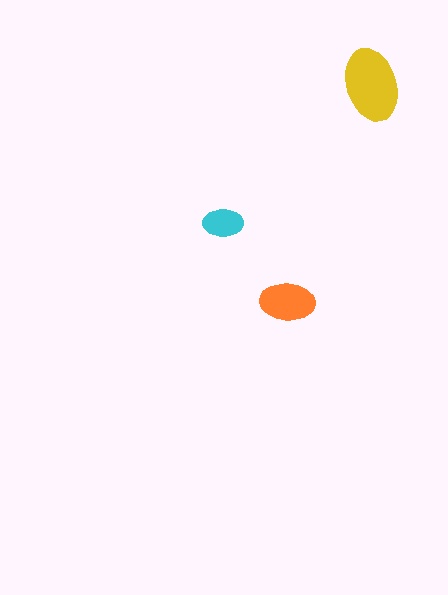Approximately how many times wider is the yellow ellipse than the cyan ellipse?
About 2 times wider.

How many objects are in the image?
There are 3 objects in the image.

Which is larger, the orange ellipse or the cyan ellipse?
The orange one.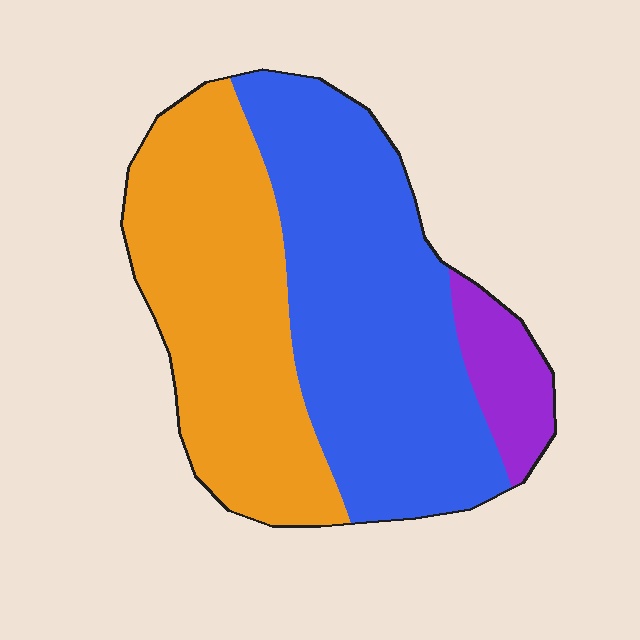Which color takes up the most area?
Blue, at roughly 50%.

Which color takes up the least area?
Purple, at roughly 10%.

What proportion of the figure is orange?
Orange takes up between a quarter and a half of the figure.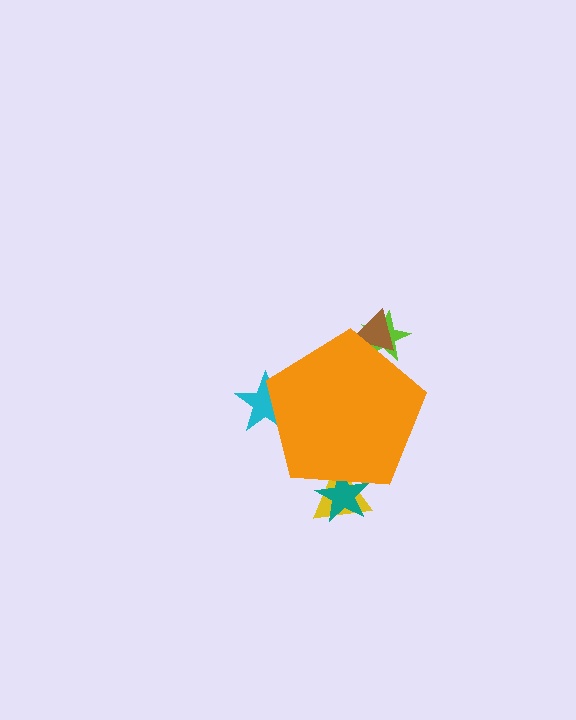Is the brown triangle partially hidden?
Yes, the brown triangle is partially hidden behind the orange pentagon.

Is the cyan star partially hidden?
Yes, the cyan star is partially hidden behind the orange pentagon.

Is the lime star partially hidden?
Yes, the lime star is partially hidden behind the orange pentagon.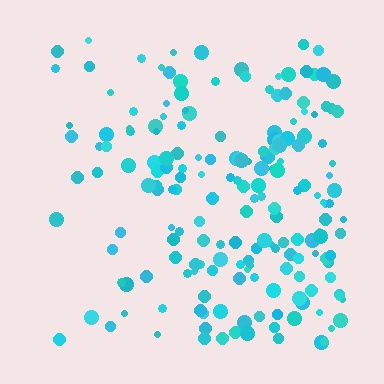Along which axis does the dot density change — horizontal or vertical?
Horizontal.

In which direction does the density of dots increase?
From left to right, with the right side densest.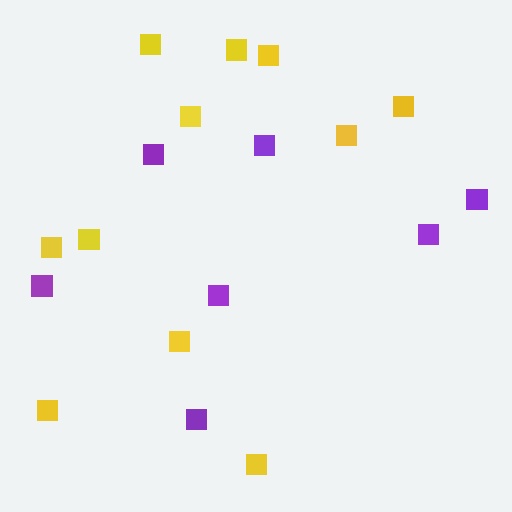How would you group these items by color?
There are 2 groups: one group of purple squares (7) and one group of yellow squares (11).